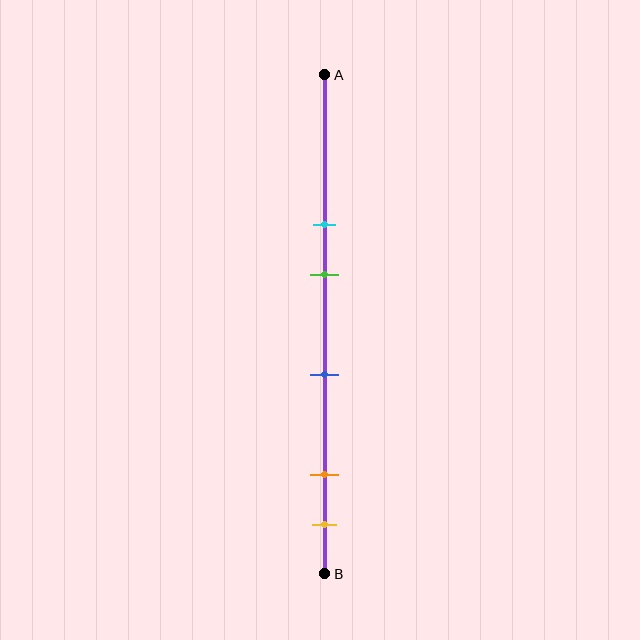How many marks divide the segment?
There are 5 marks dividing the segment.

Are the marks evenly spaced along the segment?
No, the marks are not evenly spaced.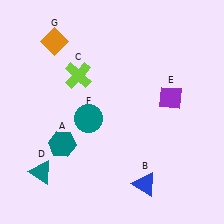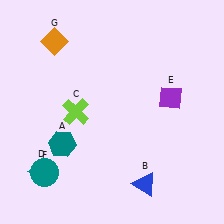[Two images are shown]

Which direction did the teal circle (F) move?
The teal circle (F) moved down.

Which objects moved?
The objects that moved are: the lime cross (C), the teal circle (F).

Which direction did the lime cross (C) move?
The lime cross (C) moved down.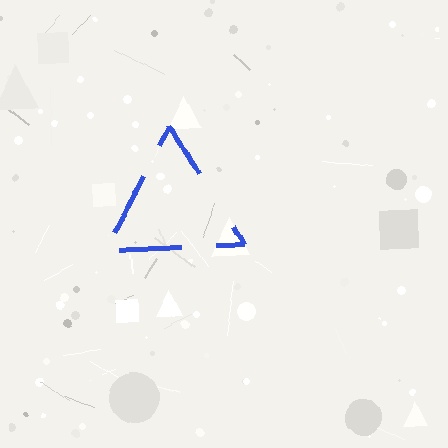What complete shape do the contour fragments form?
The contour fragments form a triangle.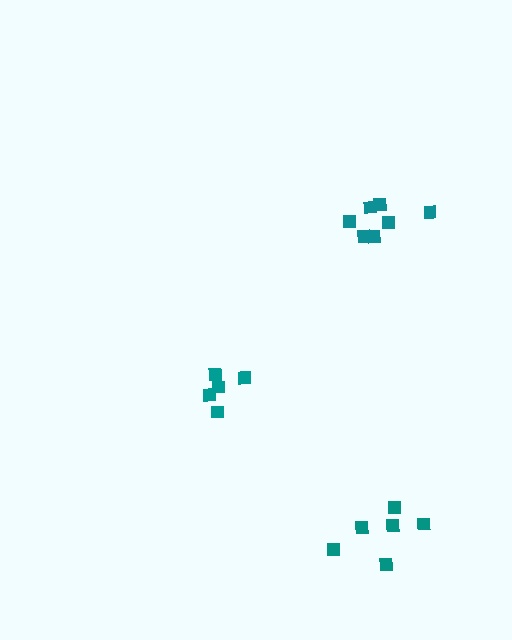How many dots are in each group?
Group 1: 5 dots, Group 2: 6 dots, Group 3: 7 dots (18 total).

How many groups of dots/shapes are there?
There are 3 groups.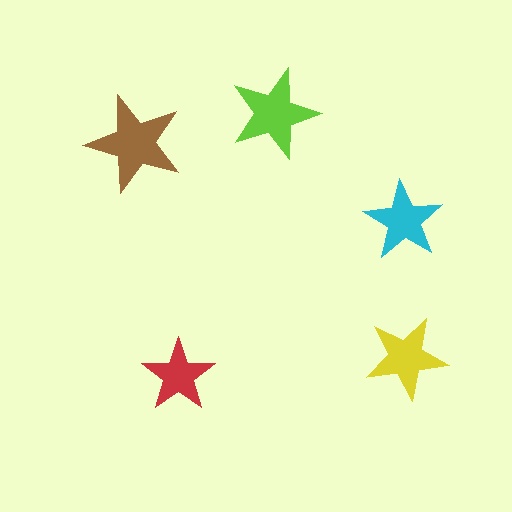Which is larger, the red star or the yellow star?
The yellow one.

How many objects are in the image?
There are 5 objects in the image.